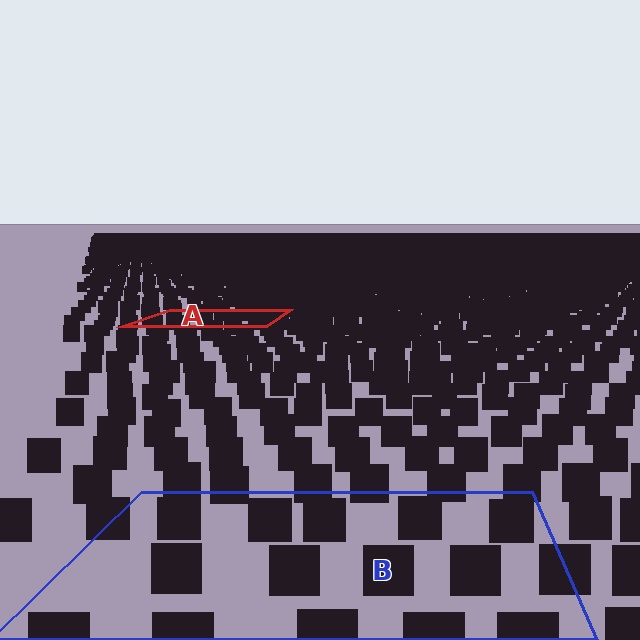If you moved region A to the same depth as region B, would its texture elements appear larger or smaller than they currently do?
They would appear larger. At a closer depth, the same texture elements are projected at a bigger on-screen size.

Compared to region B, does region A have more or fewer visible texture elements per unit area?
Region A has more texture elements per unit area — they are packed more densely because it is farther away.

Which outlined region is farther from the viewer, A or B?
Region A is farther from the viewer — the texture elements inside it appear smaller and more densely packed.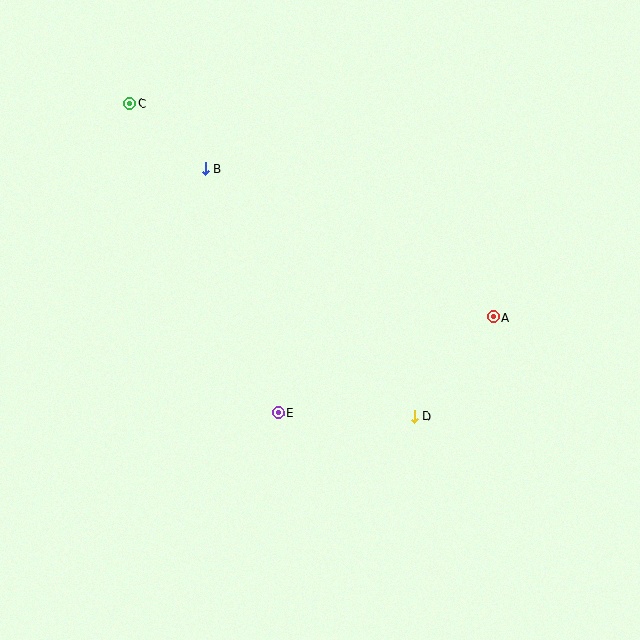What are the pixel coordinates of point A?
Point A is at (493, 317).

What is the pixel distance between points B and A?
The distance between B and A is 324 pixels.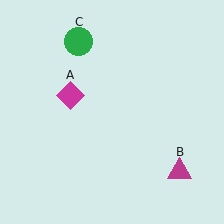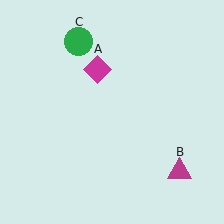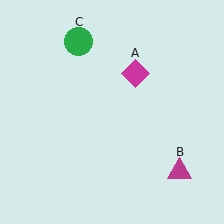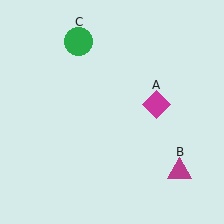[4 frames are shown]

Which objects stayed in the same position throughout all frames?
Magenta triangle (object B) and green circle (object C) remained stationary.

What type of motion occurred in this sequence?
The magenta diamond (object A) rotated clockwise around the center of the scene.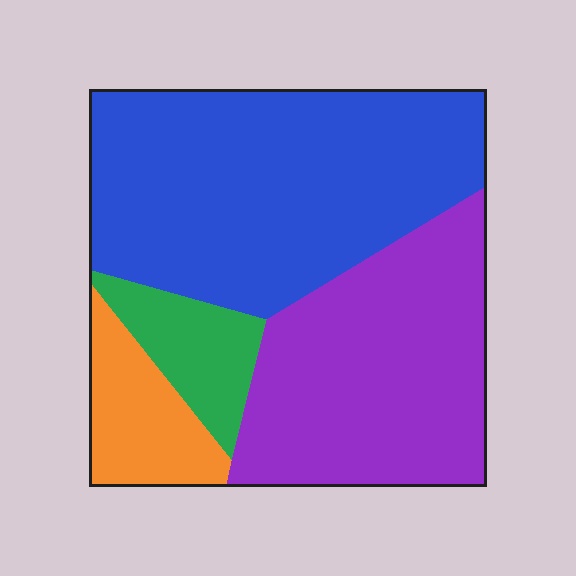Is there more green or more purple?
Purple.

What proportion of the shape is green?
Green covers about 10% of the shape.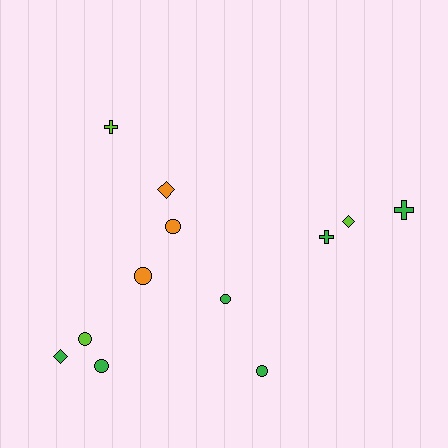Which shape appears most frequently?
Circle, with 6 objects.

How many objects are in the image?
There are 12 objects.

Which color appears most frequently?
Green, with 6 objects.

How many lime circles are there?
There is 1 lime circle.